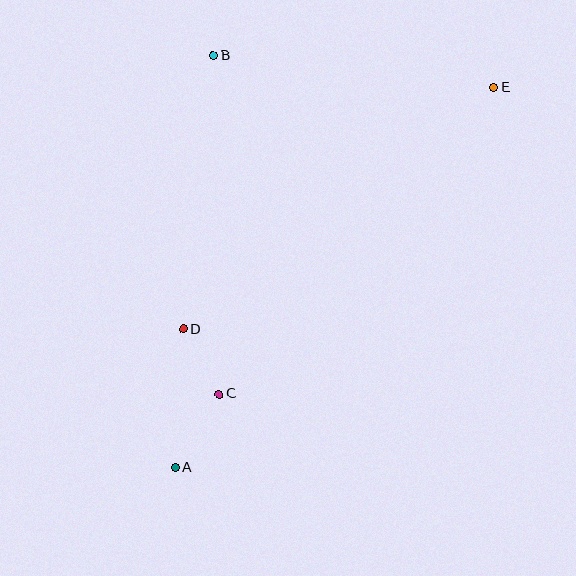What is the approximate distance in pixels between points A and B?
The distance between A and B is approximately 414 pixels.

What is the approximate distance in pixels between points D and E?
The distance between D and E is approximately 394 pixels.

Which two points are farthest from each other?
Points A and E are farthest from each other.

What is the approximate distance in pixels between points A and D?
The distance between A and D is approximately 138 pixels.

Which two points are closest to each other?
Points C and D are closest to each other.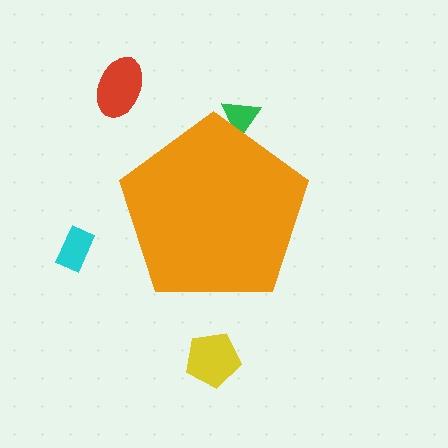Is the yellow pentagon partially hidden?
No, the yellow pentagon is fully visible.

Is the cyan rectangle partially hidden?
No, the cyan rectangle is fully visible.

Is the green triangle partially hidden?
Yes, the green triangle is partially hidden behind the orange pentagon.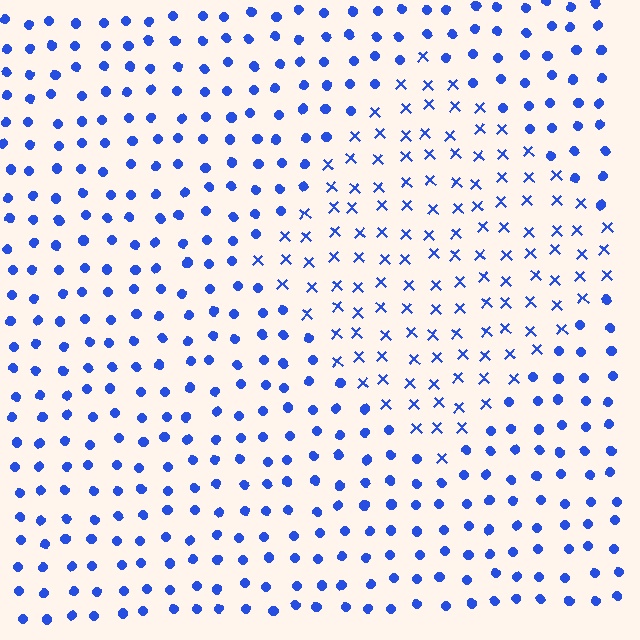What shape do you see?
I see a diamond.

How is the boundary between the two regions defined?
The boundary is defined by a change in element shape: X marks inside vs. circles outside. All elements share the same color and spacing.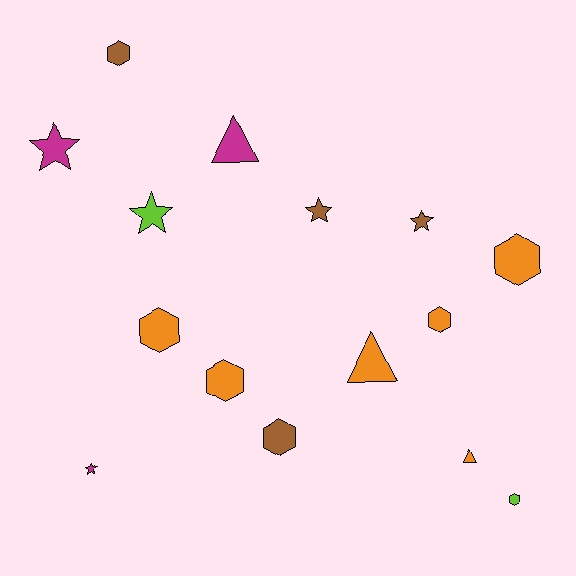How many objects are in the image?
There are 15 objects.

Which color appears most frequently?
Orange, with 6 objects.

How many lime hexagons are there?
There is 1 lime hexagon.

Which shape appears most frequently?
Hexagon, with 7 objects.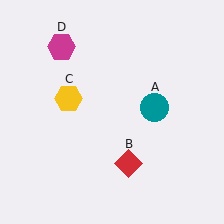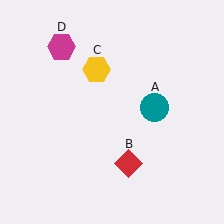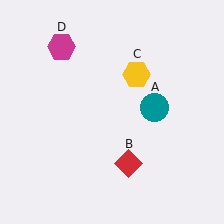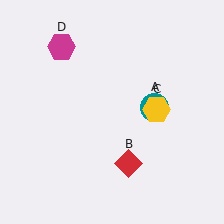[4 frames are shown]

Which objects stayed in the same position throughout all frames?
Teal circle (object A) and red diamond (object B) and magenta hexagon (object D) remained stationary.